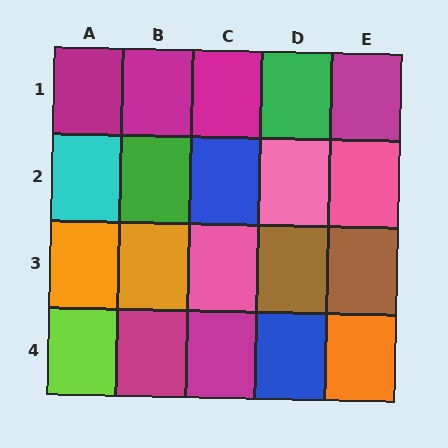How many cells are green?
2 cells are green.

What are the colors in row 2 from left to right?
Cyan, green, blue, pink, pink.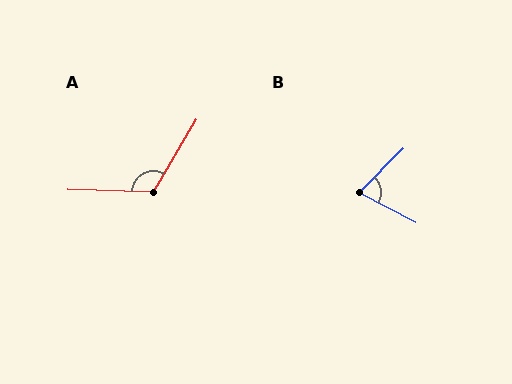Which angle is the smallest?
B, at approximately 72 degrees.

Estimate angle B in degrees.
Approximately 72 degrees.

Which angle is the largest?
A, at approximately 119 degrees.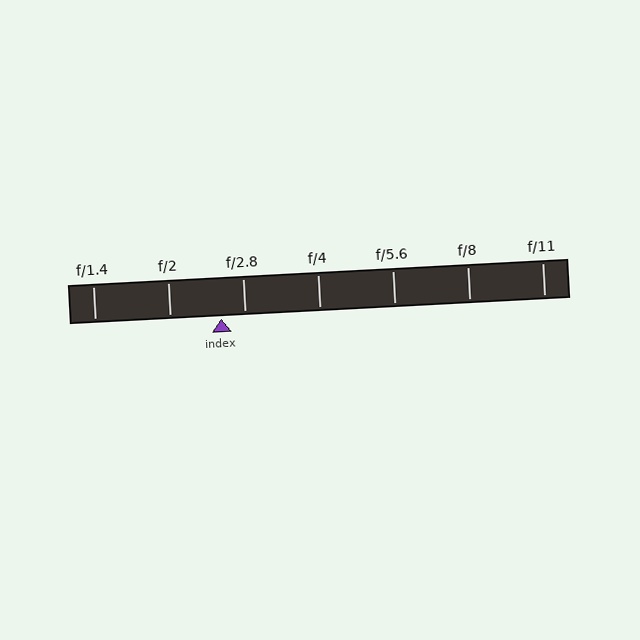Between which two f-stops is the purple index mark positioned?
The index mark is between f/2 and f/2.8.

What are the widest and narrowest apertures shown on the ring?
The widest aperture shown is f/1.4 and the narrowest is f/11.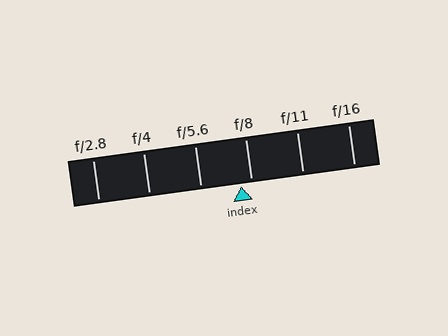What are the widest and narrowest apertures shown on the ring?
The widest aperture shown is f/2.8 and the narrowest is f/16.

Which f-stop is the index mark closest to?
The index mark is closest to f/8.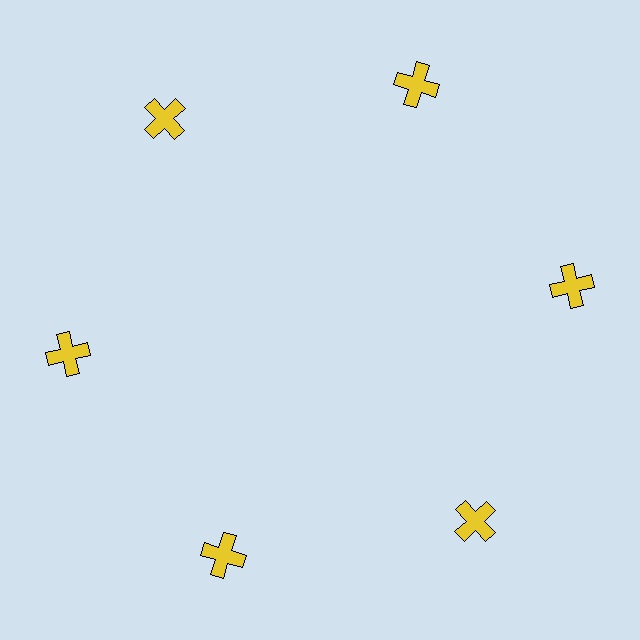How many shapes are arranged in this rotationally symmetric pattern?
There are 6 shapes, arranged in 6 groups of 1.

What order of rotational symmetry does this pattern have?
This pattern has 6-fold rotational symmetry.